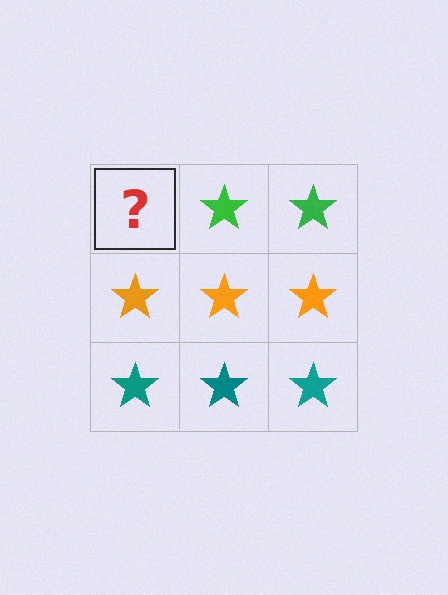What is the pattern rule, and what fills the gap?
The rule is that each row has a consistent color. The gap should be filled with a green star.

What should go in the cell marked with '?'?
The missing cell should contain a green star.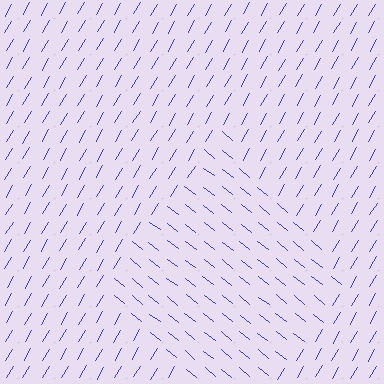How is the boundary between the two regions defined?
The boundary is defined purely by a change in line orientation (approximately 82 degrees difference). All lines are the same color and thickness.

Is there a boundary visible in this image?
Yes, there is a texture boundary formed by a change in line orientation.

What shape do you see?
I see a diamond.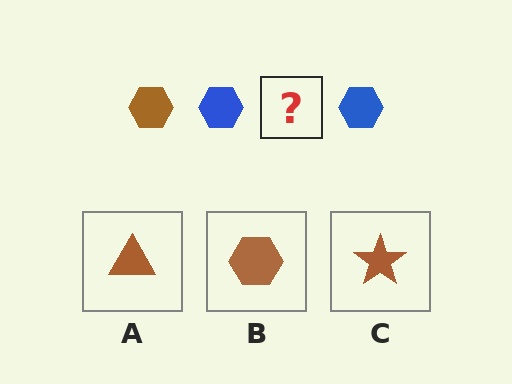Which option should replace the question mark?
Option B.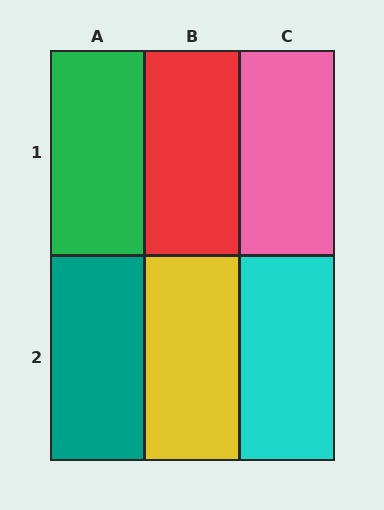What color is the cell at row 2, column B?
Yellow.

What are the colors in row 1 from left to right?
Green, red, pink.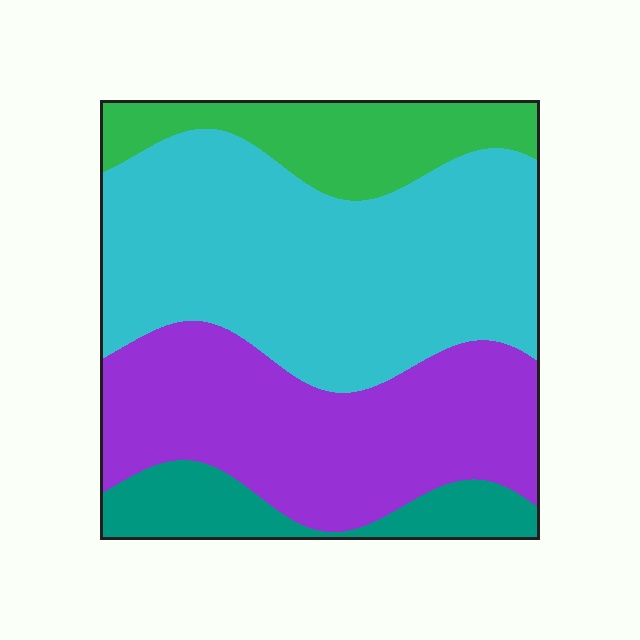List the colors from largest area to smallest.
From largest to smallest: cyan, purple, green, teal.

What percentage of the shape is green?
Green takes up about one eighth (1/8) of the shape.